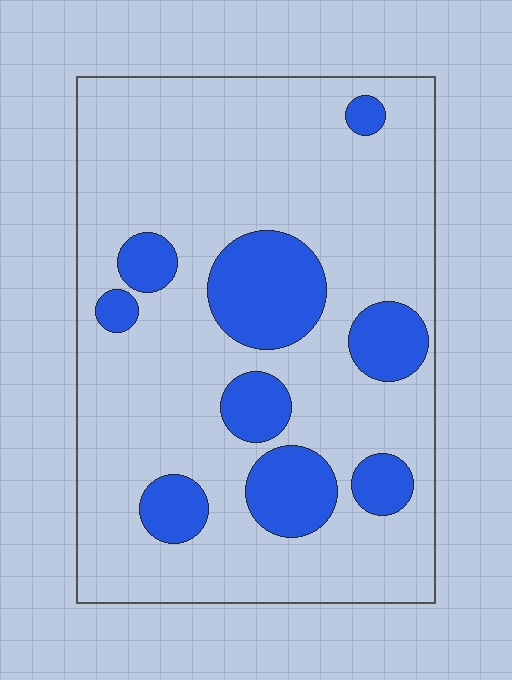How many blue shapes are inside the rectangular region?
9.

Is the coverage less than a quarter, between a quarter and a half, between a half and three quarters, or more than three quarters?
Less than a quarter.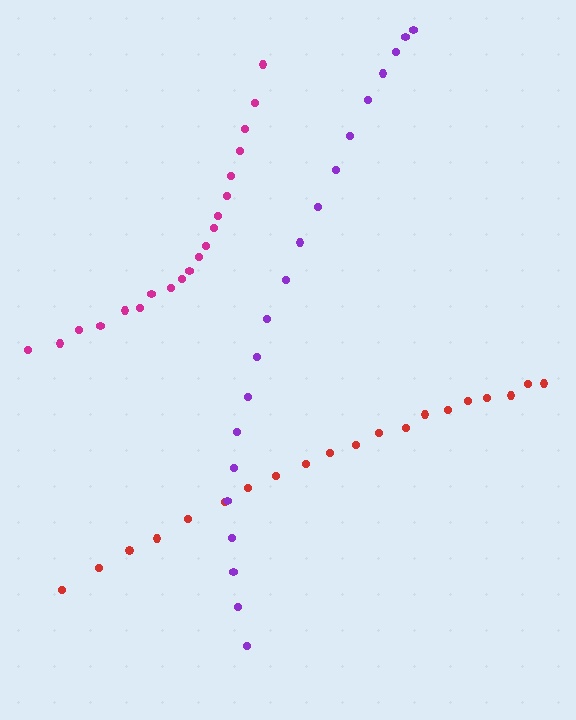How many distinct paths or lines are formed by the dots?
There are 3 distinct paths.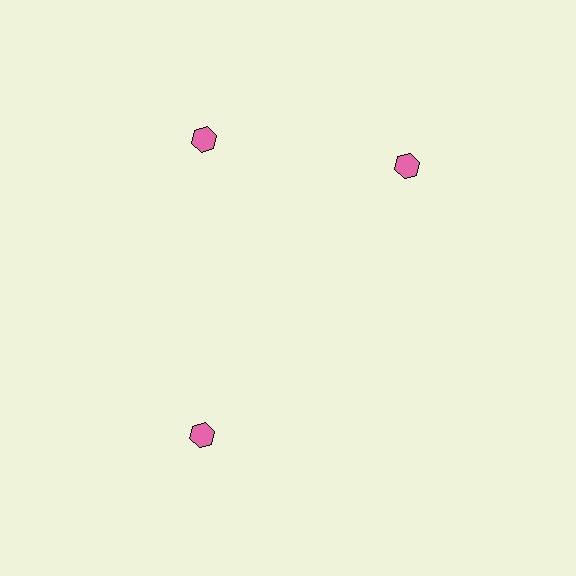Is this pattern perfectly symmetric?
No. The 3 pink hexagons are arranged in a ring, but one element near the 3 o'clock position is rotated out of alignment along the ring, breaking the 3-fold rotational symmetry.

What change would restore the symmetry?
The symmetry would be restored by rotating it back into even spacing with its neighbors so that all 3 hexagons sit at equal angles and equal distance from the center.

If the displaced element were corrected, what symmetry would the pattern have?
It would have 3-fold rotational symmetry — the pattern would map onto itself every 120 degrees.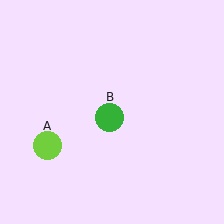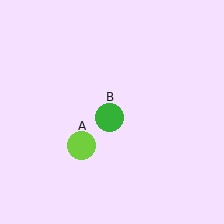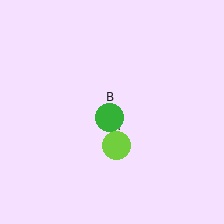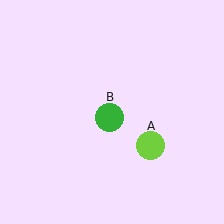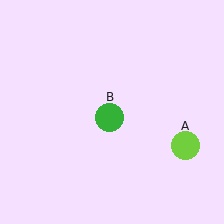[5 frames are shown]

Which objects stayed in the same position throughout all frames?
Green circle (object B) remained stationary.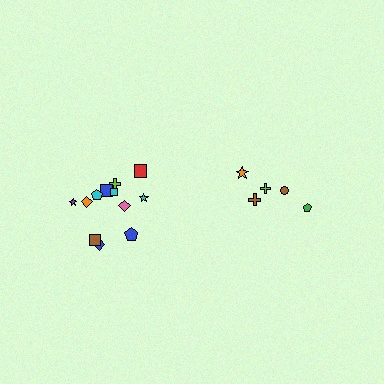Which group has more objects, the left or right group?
The left group.